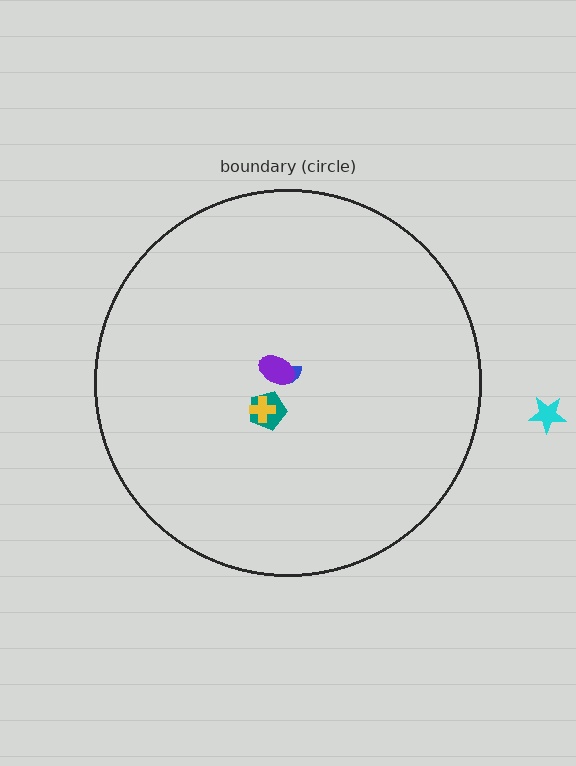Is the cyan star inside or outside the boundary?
Outside.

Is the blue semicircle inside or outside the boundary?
Inside.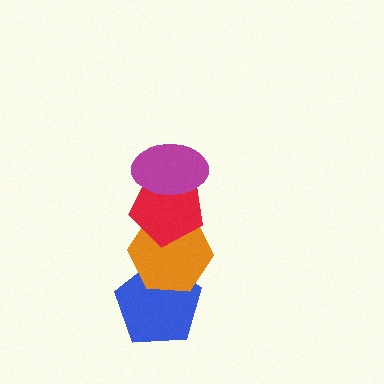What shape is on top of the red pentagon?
The magenta ellipse is on top of the red pentagon.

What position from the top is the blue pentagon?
The blue pentagon is 4th from the top.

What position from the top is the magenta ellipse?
The magenta ellipse is 1st from the top.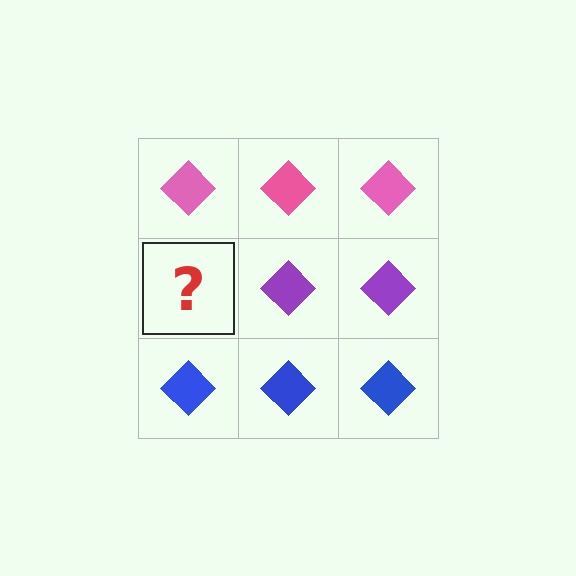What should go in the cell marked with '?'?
The missing cell should contain a purple diamond.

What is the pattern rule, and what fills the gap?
The rule is that each row has a consistent color. The gap should be filled with a purple diamond.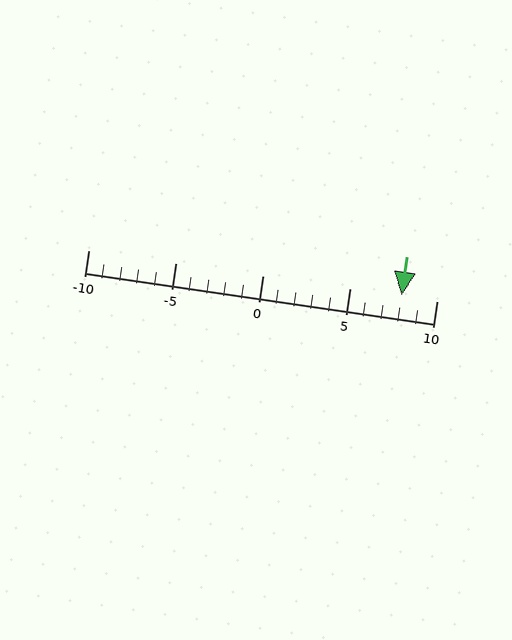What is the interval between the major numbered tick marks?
The major tick marks are spaced 5 units apart.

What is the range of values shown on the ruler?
The ruler shows values from -10 to 10.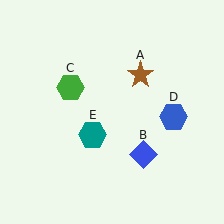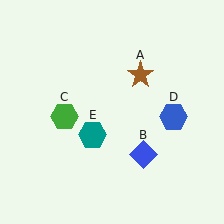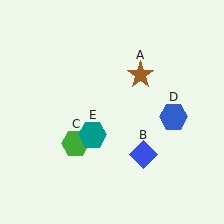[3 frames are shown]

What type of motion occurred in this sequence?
The green hexagon (object C) rotated counterclockwise around the center of the scene.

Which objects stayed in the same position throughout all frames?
Brown star (object A) and blue diamond (object B) and blue hexagon (object D) and teal hexagon (object E) remained stationary.